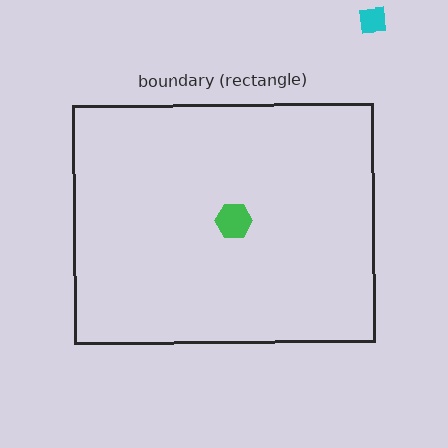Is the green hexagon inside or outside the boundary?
Inside.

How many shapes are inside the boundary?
1 inside, 1 outside.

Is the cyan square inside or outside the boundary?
Outside.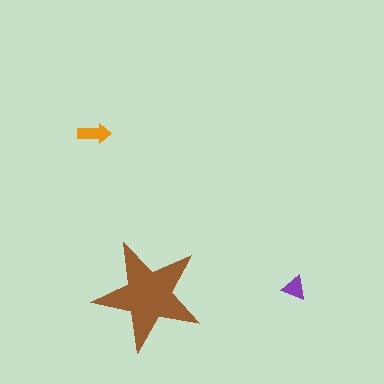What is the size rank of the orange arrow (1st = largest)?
2nd.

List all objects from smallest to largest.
The purple triangle, the orange arrow, the brown star.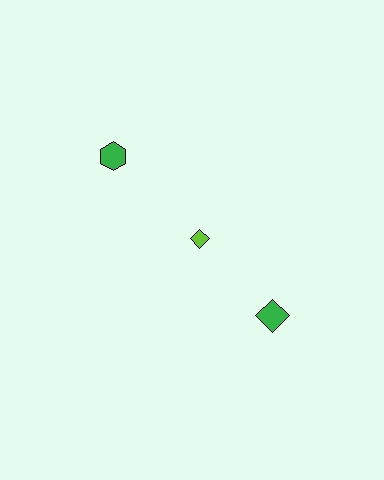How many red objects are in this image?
There are no red objects.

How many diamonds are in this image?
There are 2 diamonds.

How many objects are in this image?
There are 3 objects.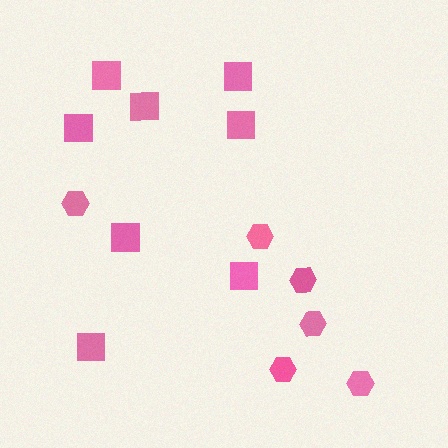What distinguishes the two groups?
There are 2 groups: one group of hexagons (6) and one group of squares (8).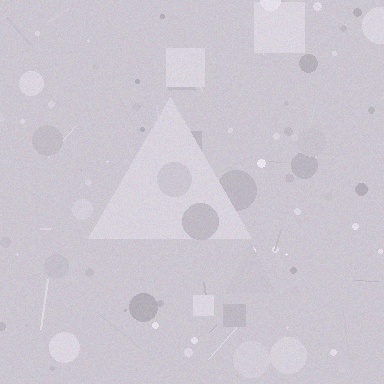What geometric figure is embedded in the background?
A triangle is embedded in the background.